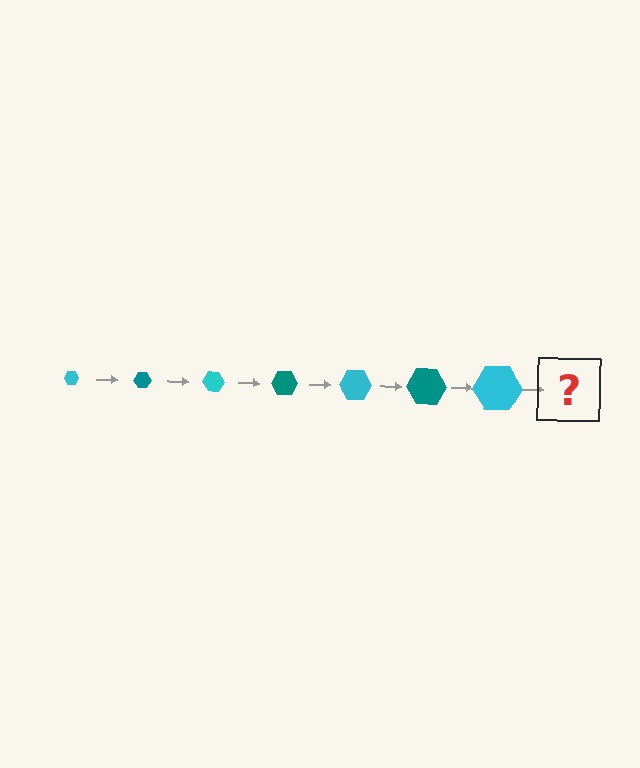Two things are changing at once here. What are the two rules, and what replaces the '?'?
The two rules are that the hexagon grows larger each step and the color cycles through cyan and teal. The '?' should be a teal hexagon, larger than the previous one.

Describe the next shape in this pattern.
It should be a teal hexagon, larger than the previous one.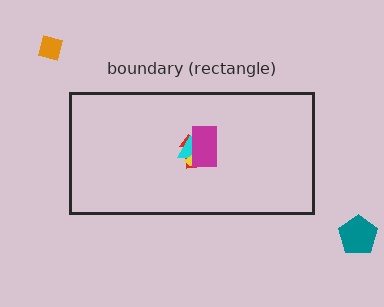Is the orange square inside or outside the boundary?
Outside.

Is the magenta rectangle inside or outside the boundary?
Inside.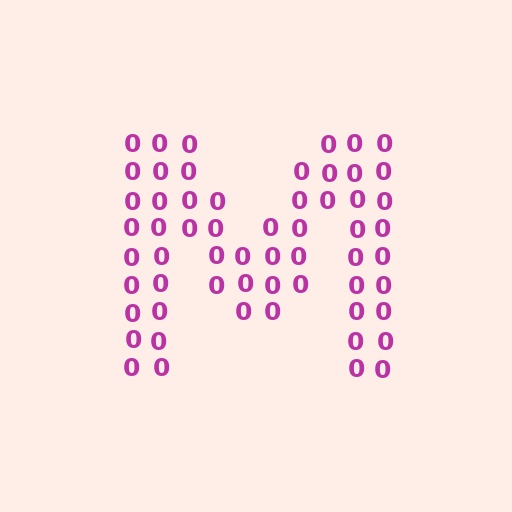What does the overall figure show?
The overall figure shows the letter M.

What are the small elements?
The small elements are digit 0's.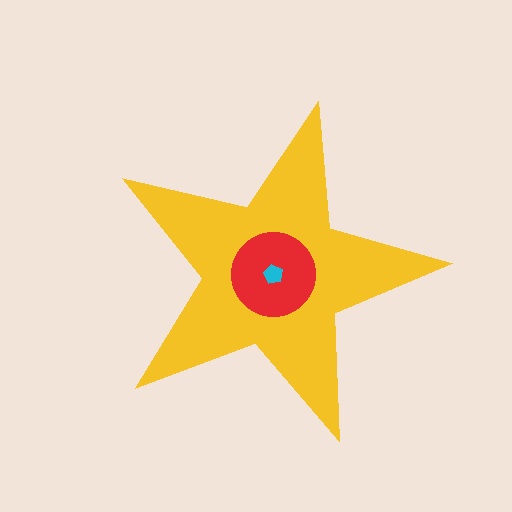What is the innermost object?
The cyan pentagon.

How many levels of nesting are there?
3.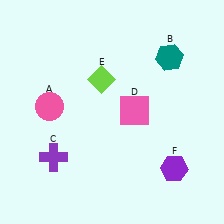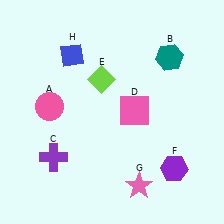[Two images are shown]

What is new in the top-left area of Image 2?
A blue diamond (H) was added in the top-left area of Image 2.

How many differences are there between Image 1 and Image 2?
There are 2 differences between the two images.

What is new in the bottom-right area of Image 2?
A pink star (G) was added in the bottom-right area of Image 2.